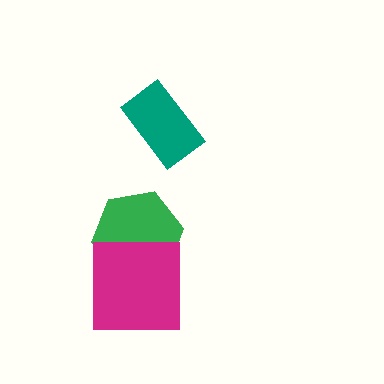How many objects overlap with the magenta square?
1 object overlaps with the magenta square.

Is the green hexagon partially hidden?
Yes, it is partially covered by another shape.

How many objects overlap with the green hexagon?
1 object overlaps with the green hexagon.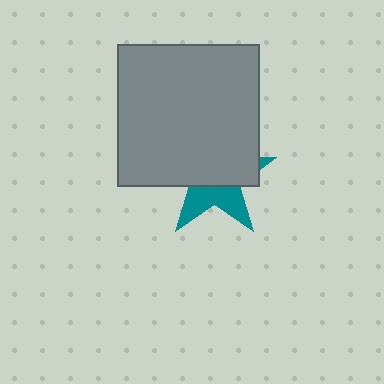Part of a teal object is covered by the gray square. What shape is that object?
It is a star.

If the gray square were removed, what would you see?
You would see the complete teal star.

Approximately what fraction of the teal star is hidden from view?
Roughly 62% of the teal star is hidden behind the gray square.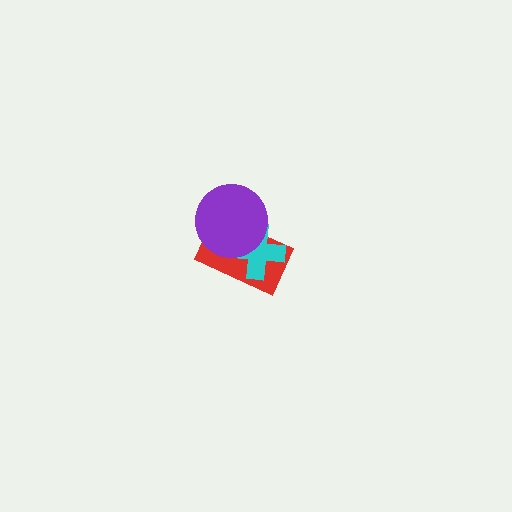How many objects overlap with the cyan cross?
2 objects overlap with the cyan cross.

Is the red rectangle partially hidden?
Yes, it is partially covered by another shape.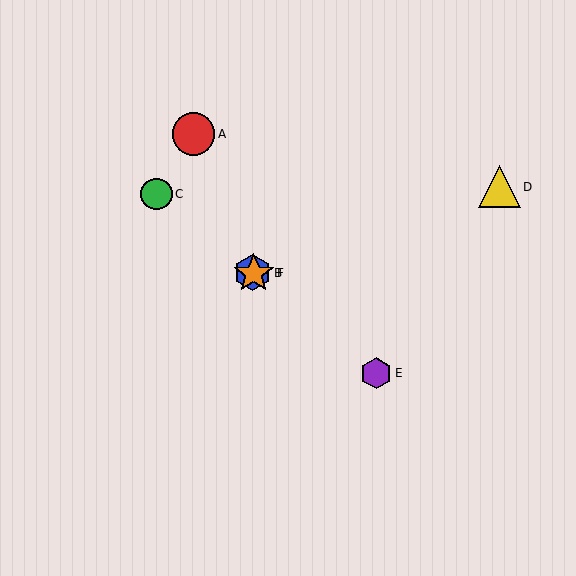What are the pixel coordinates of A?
Object A is at (194, 134).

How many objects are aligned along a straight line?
4 objects (B, C, E, F) are aligned along a straight line.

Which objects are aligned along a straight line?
Objects B, C, E, F are aligned along a straight line.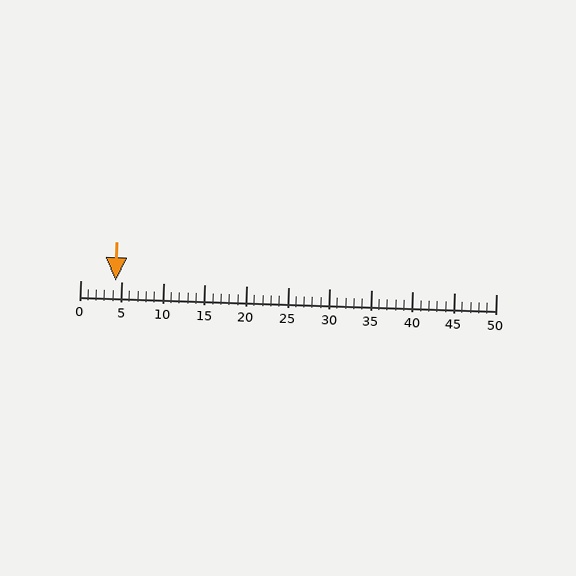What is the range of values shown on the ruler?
The ruler shows values from 0 to 50.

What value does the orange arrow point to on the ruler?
The orange arrow points to approximately 4.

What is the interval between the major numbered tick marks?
The major tick marks are spaced 5 units apart.